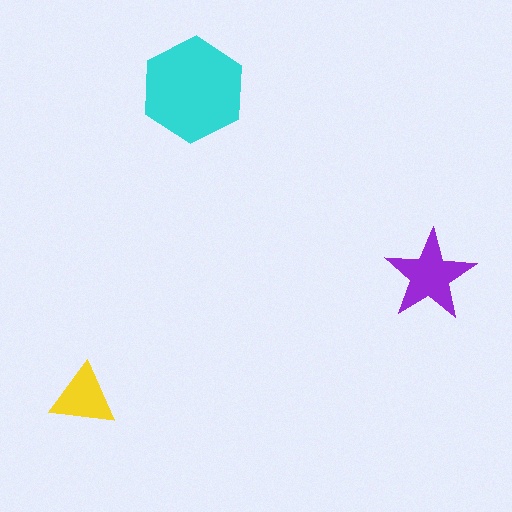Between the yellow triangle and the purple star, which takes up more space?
The purple star.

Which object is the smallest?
The yellow triangle.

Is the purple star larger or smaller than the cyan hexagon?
Smaller.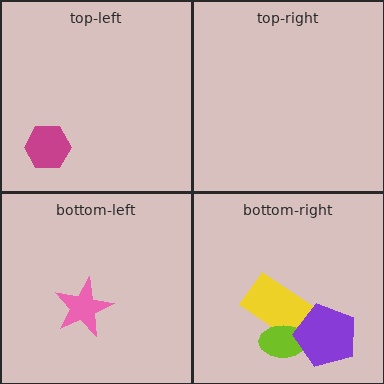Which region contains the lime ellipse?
The bottom-right region.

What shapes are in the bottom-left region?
The pink star.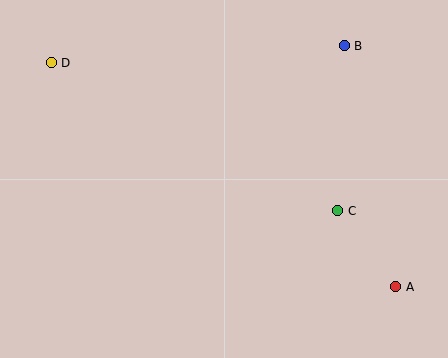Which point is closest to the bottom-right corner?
Point A is closest to the bottom-right corner.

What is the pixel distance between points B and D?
The distance between B and D is 294 pixels.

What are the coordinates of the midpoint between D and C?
The midpoint between D and C is at (194, 137).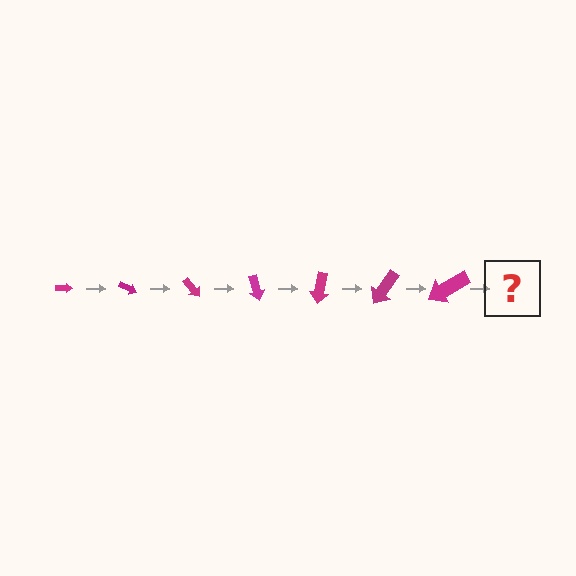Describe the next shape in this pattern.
It should be an arrow, larger than the previous one and rotated 175 degrees from the start.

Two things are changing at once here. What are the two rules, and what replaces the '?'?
The two rules are that the arrow grows larger each step and it rotates 25 degrees each step. The '?' should be an arrow, larger than the previous one and rotated 175 degrees from the start.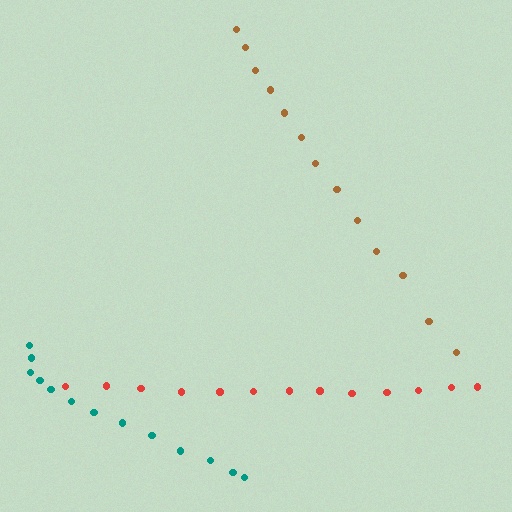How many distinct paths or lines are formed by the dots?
There are 3 distinct paths.